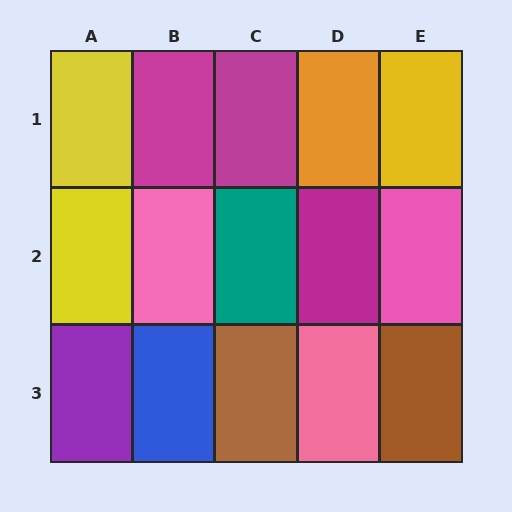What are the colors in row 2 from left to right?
Yellow, pink, teal, magenta, pink.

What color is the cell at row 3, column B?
Blue.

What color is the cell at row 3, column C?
Brown.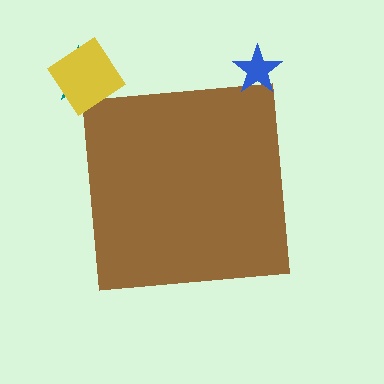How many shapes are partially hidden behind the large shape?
0 shapes are partially hidden.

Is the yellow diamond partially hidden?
No, the yellow diamond is fully visible.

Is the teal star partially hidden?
No, the teal star is fully visible.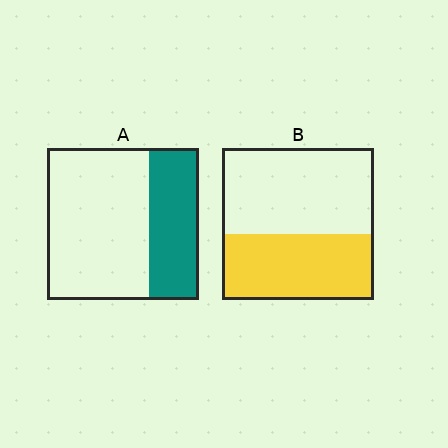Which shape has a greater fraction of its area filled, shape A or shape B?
Shape B.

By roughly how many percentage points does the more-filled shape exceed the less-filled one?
By roughly 10 percentage points (B over A).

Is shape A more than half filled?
No.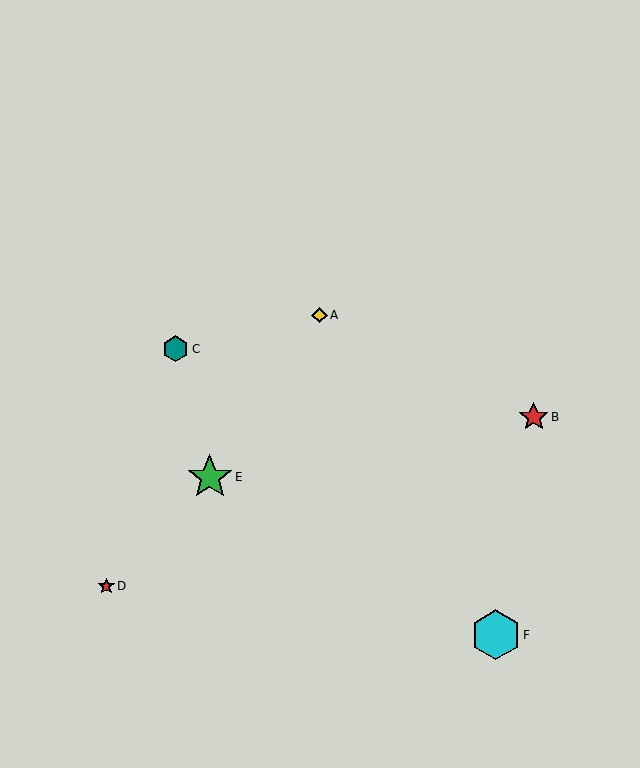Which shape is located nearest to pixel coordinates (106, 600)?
The red star (labeled D) at (106, 586) is nearest to that location.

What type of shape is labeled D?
Shape D is a red star.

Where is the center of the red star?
The center of the red star is at (534, 417).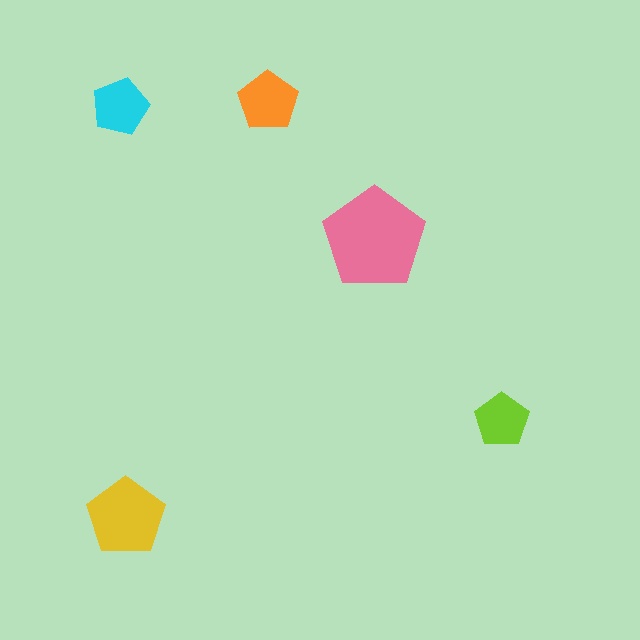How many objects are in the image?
There are 5 objects in the image.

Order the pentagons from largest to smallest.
the pink one, the yellow one, the orange one, the cyan one, the lime one.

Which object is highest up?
The orange pentagon is topmost.